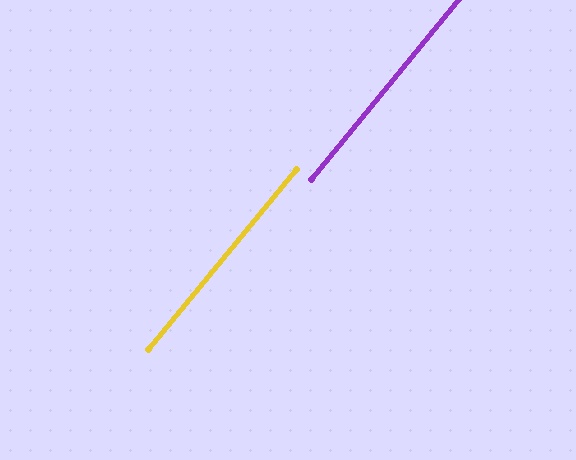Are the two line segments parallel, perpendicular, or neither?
Parallel — their directions differ by only 0.2°.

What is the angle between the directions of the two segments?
Approximately 0 degrees.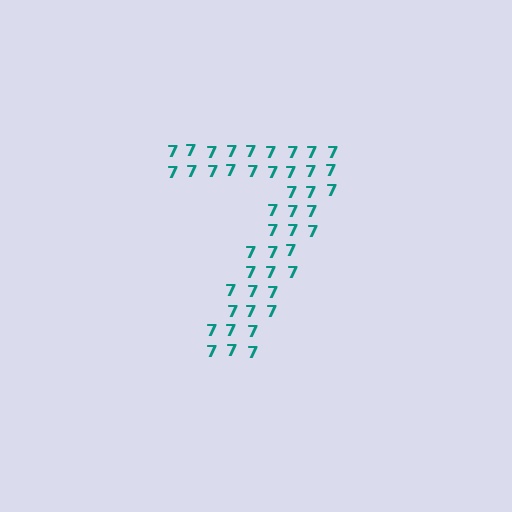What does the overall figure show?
The overall figure shows the digit 7.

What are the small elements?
The small elements are digit 7's.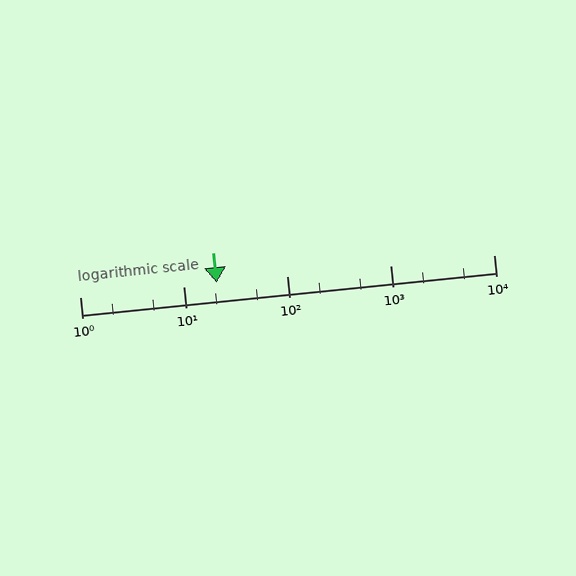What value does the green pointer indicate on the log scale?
The pointer indicates approximately 21.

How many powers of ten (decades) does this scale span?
The scale spans 4 decades, from 1 to 10000.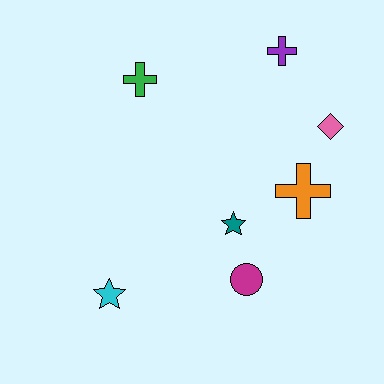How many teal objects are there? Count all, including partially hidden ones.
There is 1 teal object.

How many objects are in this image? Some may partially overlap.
There are 7 objects.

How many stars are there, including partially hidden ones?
There are 2 stars.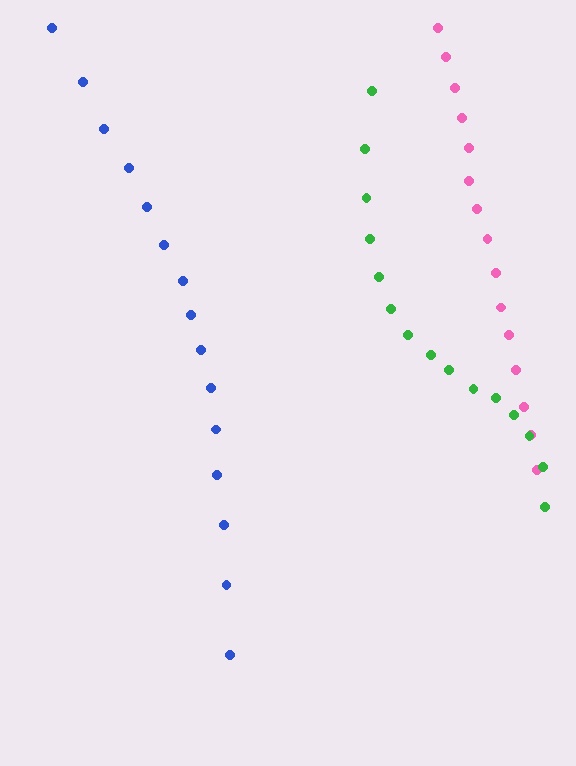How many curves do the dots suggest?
There are 3 distinct paths.